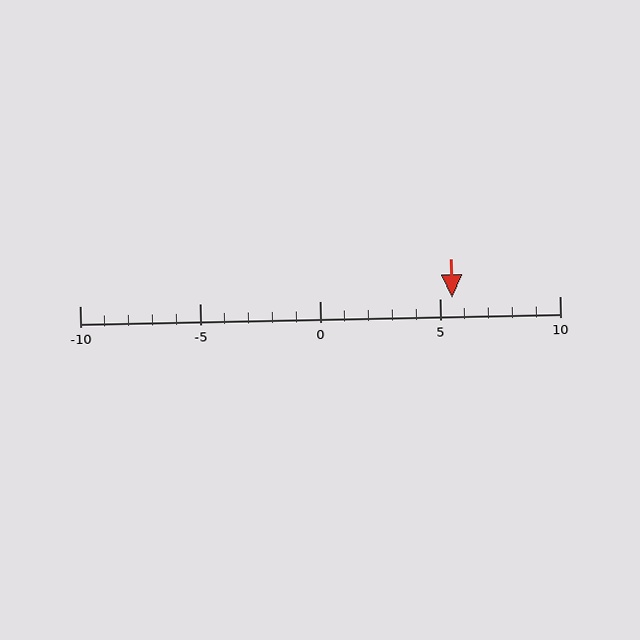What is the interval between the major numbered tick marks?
The major tick marks are spaced 5 units apart.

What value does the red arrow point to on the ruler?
The red arrow points to approximately 6.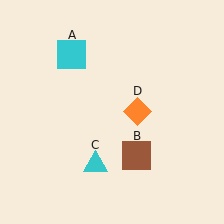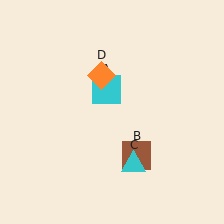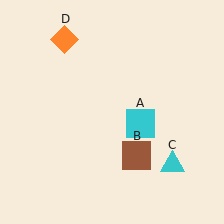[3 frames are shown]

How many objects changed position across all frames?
3 objects changed position: cyan square (object A), cyan triangle (object C), orange diamond (object D).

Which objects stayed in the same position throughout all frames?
Brown square (object B) remained stationary.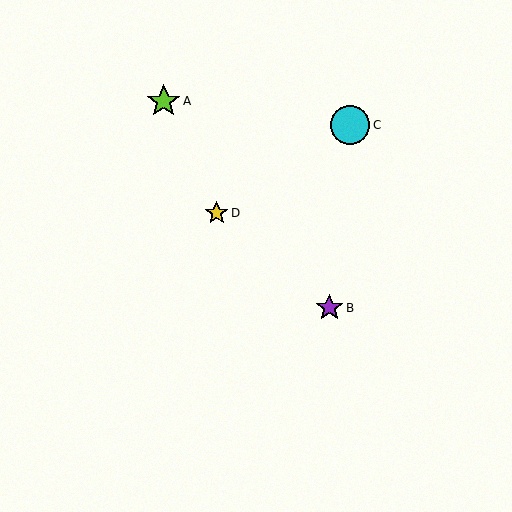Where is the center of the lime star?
The center of the lime star is at (164, 101).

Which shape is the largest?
The cyan circle (labeled C) is the largest.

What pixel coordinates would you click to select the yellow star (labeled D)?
Click at (217, 213) to select the yellow star D.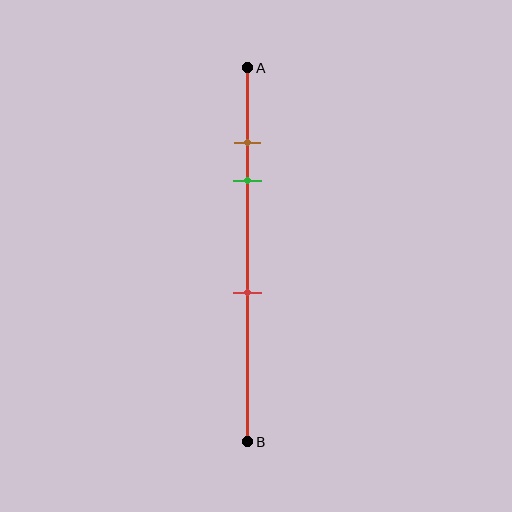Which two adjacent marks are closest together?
The brown and green marks are the closest adjacent pair.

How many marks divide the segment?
There are 3 marks dividing the segment.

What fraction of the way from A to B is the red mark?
The red mark is approximately 60% (0.6) of the way from A to B.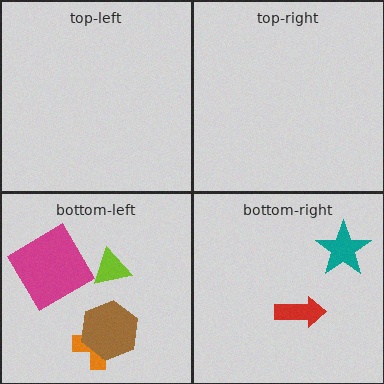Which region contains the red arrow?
The bottom-right region.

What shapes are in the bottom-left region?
The lime triangle, the orange cross, the magenta diamond, the brown hexagon.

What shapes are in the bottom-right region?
The red arrow, the teal star.